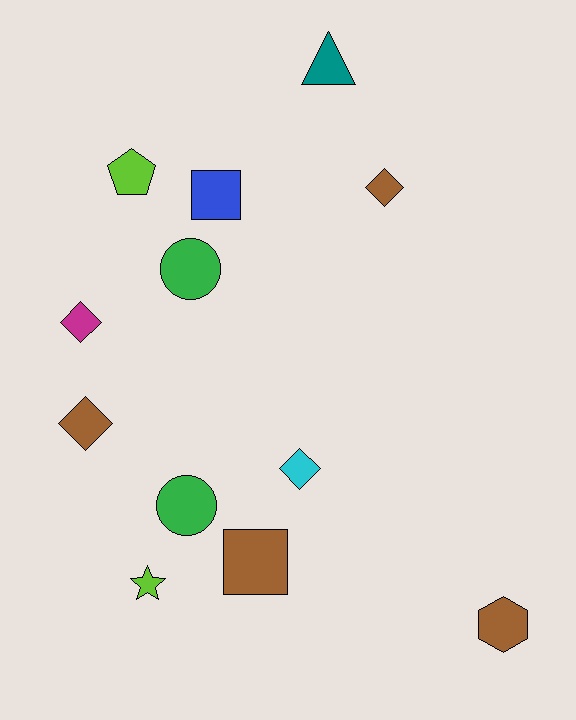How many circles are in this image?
There are 2 circles.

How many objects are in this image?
There are 12 objects.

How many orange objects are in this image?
There are no orange objects.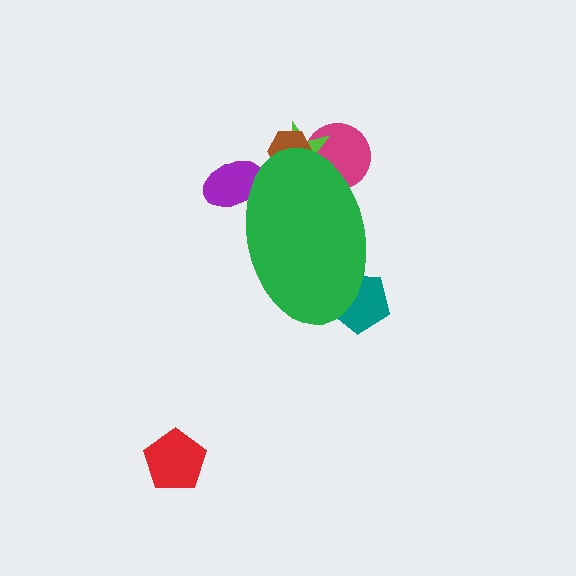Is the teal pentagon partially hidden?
Yes, the teal pentagon is partially hidden behind the green ellipse.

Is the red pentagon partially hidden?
No, the red pentagon is fully visible.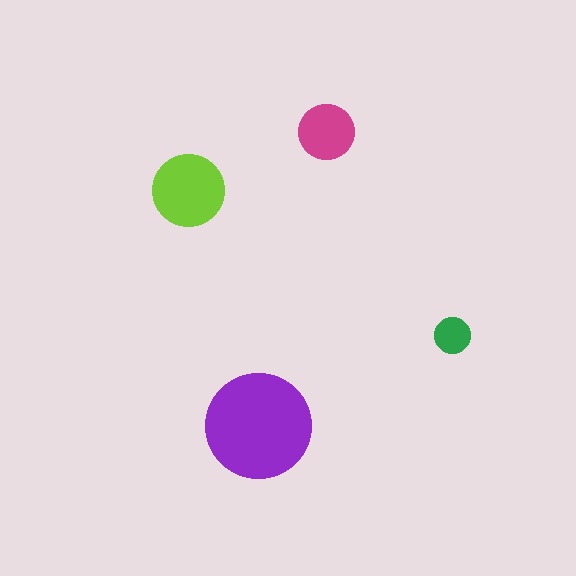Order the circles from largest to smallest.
the purple one, the lime one, the magenta one, the green one.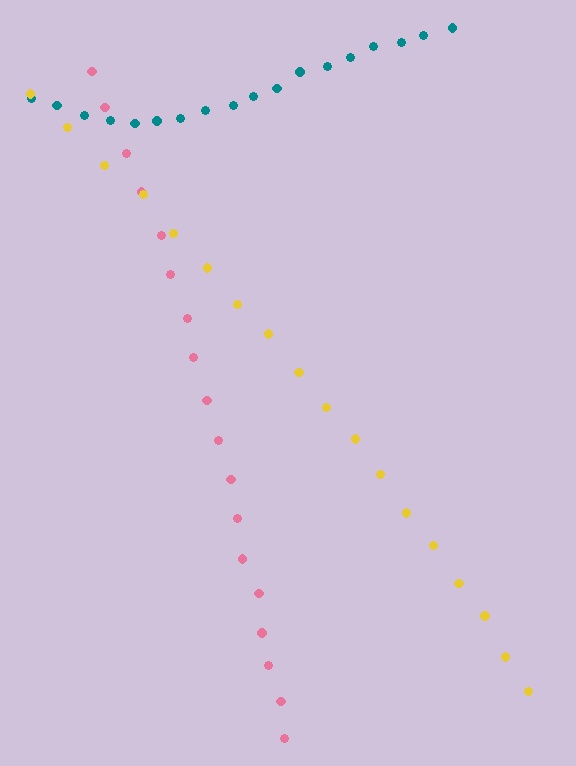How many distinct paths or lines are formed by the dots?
There are 3 distinct paths.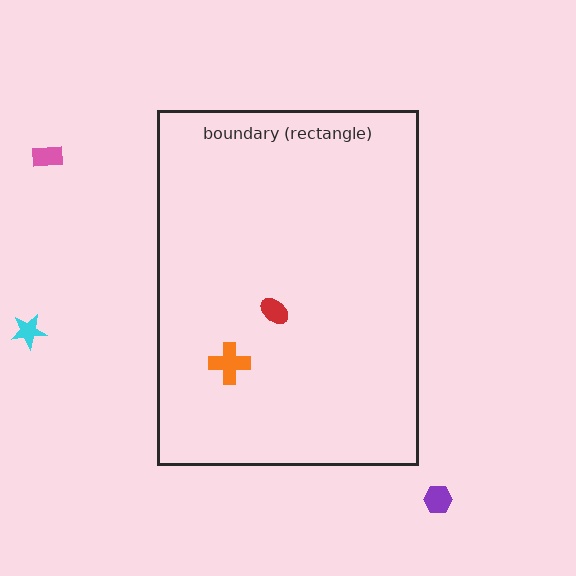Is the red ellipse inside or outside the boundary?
Inside.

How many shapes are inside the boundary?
2 inside, 3 outside.